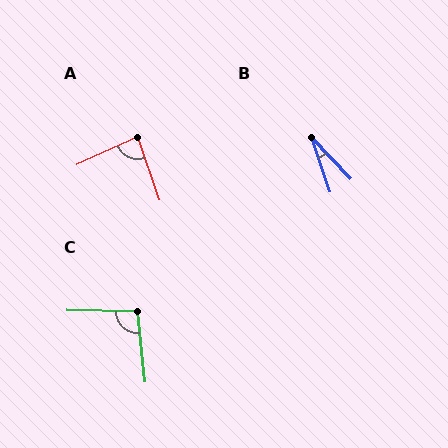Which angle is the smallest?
B, at approximately 25 degrees.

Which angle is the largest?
C, at approximately 97 degrees.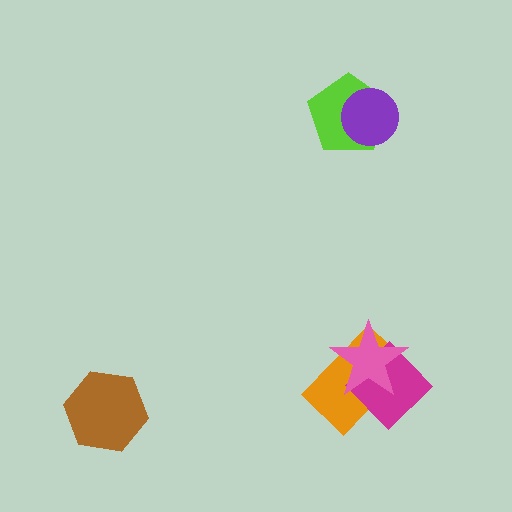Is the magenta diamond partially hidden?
Yes, it is partially covered by another shape.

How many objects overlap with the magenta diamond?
2 objects overlap with the magenta diamond.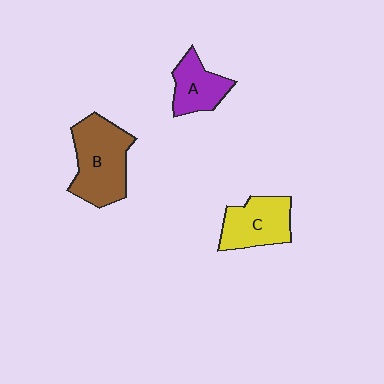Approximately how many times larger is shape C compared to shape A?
Approximately 1.3 times.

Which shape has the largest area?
Shape B (brown).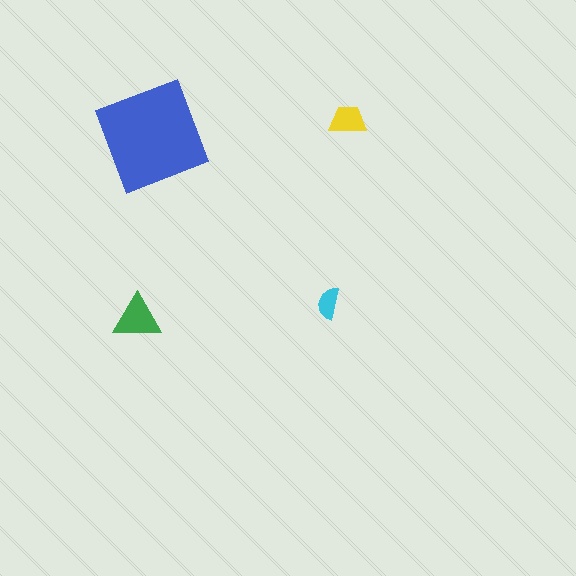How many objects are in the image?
There are 4 objects in the image.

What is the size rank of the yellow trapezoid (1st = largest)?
3rd.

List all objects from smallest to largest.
The cyan semicircle, the yellow trapezoid, the green triangle, the blue diamond.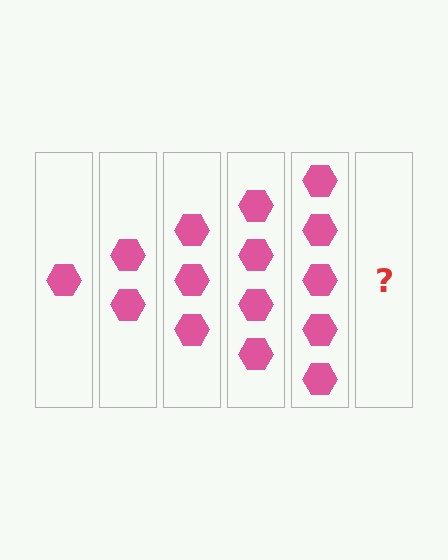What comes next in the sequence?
The next element should be 6 hexagons.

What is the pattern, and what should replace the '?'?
The pattern is that each step adds one more hexagon. The '?' should be 6 hexagons.